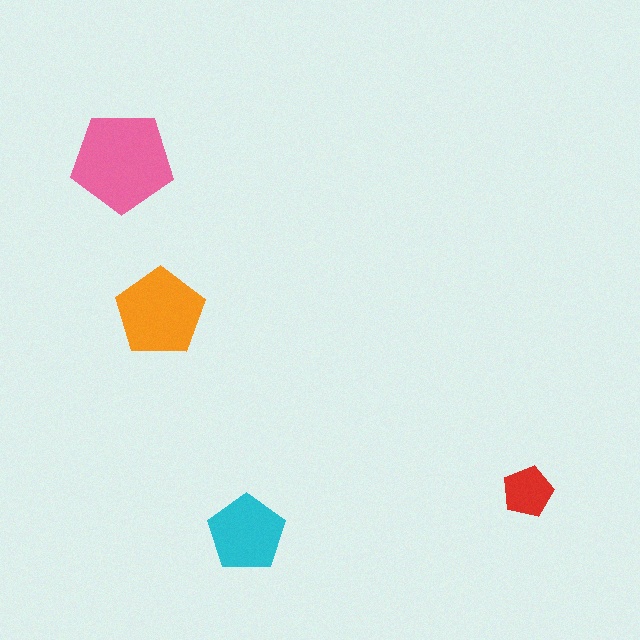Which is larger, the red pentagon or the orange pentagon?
The orange one.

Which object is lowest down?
The cyan pentagon is bottommost.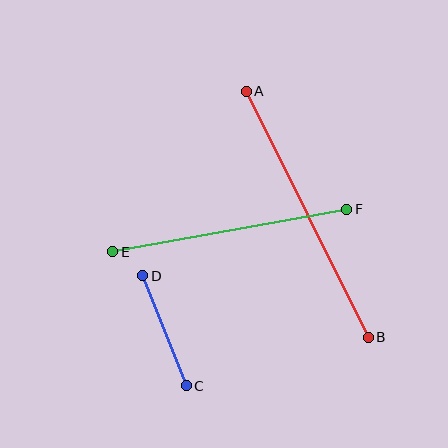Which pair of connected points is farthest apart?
Points A and B are farthest apart.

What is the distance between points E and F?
The distance is approximately 238 pixels.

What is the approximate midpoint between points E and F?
The midpoint is at approximately (230, 230) pixels.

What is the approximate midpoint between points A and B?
The midpoint is at approximately (307, 214) pixels.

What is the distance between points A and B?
The distance is approximately 275 pixels.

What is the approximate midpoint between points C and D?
The midpoint is at approximately (165, 331) pixels.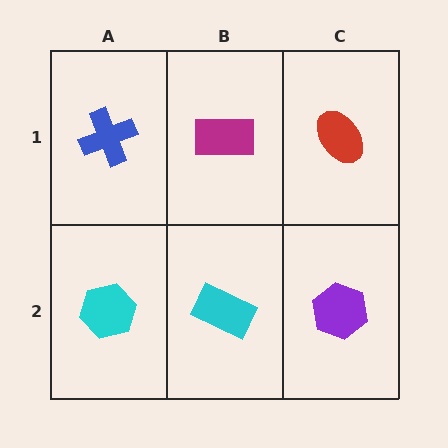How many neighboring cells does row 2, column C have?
2.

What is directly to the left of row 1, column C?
A magenta rectangle.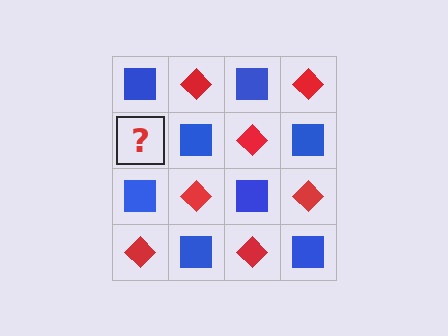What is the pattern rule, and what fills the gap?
The rule is that it alternates blue square and red diamond in a checkerboard pattern. The gap should be filled with a red diamond.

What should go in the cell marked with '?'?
The missing cell should contain a red diamond.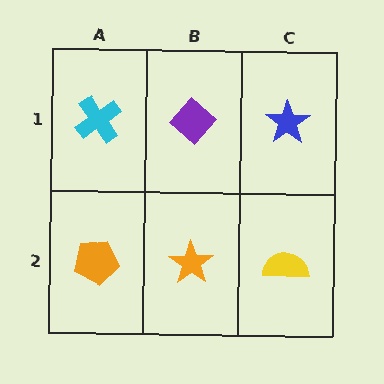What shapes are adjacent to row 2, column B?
A purple diamond (row 1, column B), an orange pentagon (row 2, column A), a yellow semicircle (row 2, column C).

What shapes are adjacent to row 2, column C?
A blue star (row 1, column C), an orange star (row 2, column B).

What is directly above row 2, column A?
A cyan cross.